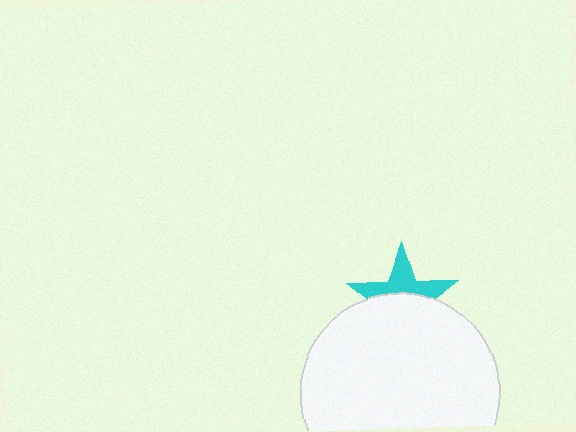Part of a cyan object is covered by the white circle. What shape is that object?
It is a star.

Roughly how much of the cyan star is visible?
A small part of it is visible (roughly 44%).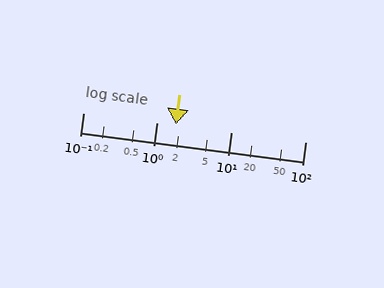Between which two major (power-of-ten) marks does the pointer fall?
The pointer is between 1 and 10.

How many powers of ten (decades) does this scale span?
The scale spans 3 decades, from 0.1 to 100.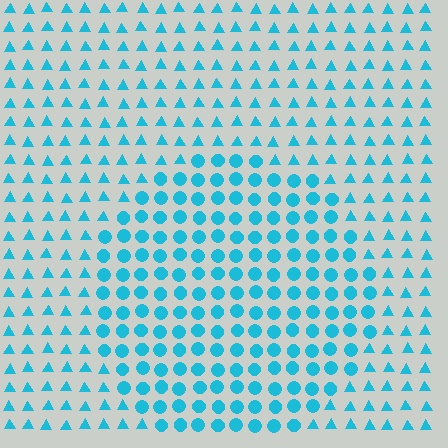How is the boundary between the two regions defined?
The boundary is defined by a change in element shape: circles inside vs. triangles outside. All elements share the same color and spacing.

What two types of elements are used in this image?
The image uses circles inside the circle region and triangles outside it.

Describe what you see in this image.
The image is filled with small cyan elements arranged in a uniform grid. A circle-shaped region contains circles, while the surrounding area contains triangles. The boundary is defined purely by the change in element shape.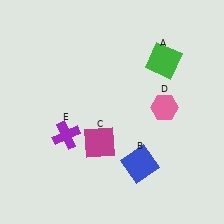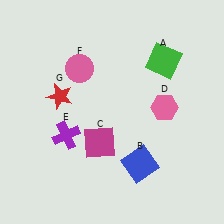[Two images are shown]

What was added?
A pink circle (F), a red star (G) were added in Image 2.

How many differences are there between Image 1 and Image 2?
There are 2 differences between the two images.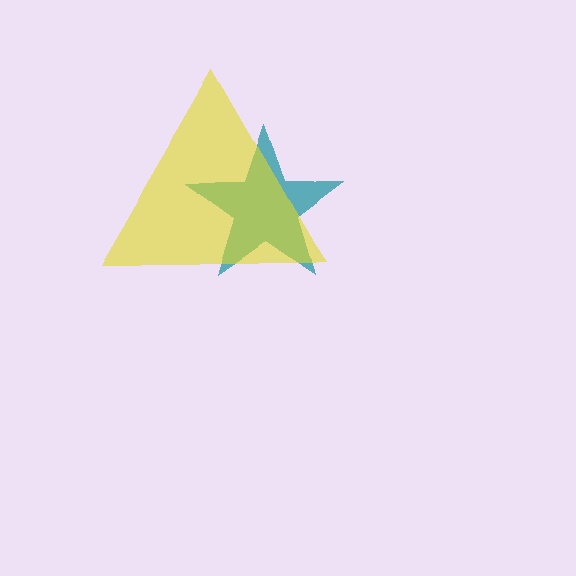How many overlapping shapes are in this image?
There are 2 overlapping shapes in the image.